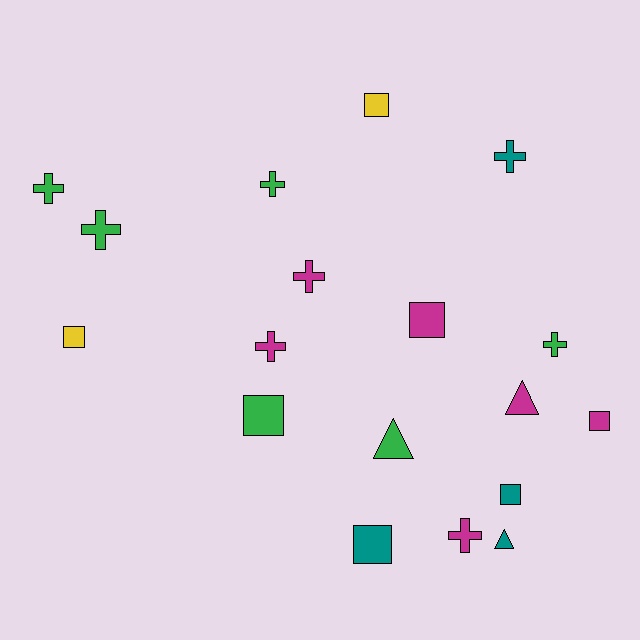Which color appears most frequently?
Magenta, with 6 objects.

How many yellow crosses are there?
There are no yellow crosses.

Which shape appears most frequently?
Cross, with 8 objects.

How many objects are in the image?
There are 18 objects.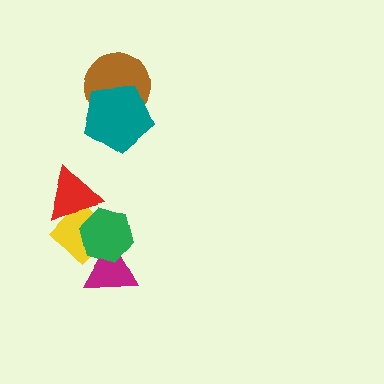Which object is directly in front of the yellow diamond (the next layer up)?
The red triangle is directly in front of the yellow diamond.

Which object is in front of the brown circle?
The teal pentagon is in front of the brown circle.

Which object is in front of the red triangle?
The green hexagon is in front of the red triangle.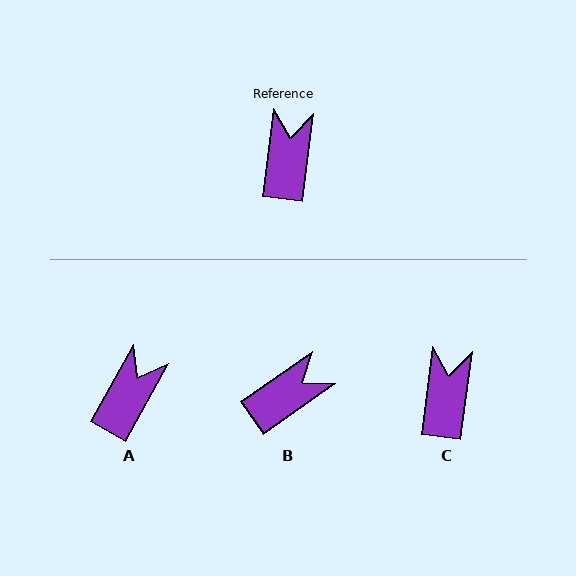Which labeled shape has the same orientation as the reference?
C.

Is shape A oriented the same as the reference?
No, it is off by about 22 degrees.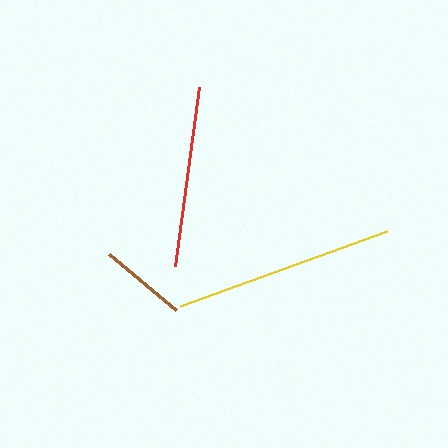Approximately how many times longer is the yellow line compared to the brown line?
The yellow line is approximately 2.5 times the length of the brown line.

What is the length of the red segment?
The red segment is approximately 180 pixels long.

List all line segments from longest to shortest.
From longest to shortest: yellow, red, brown.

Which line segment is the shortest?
The brown line is the shortest at approximately 88 pixels.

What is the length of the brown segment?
The brown segment is approximately 88 pixels long.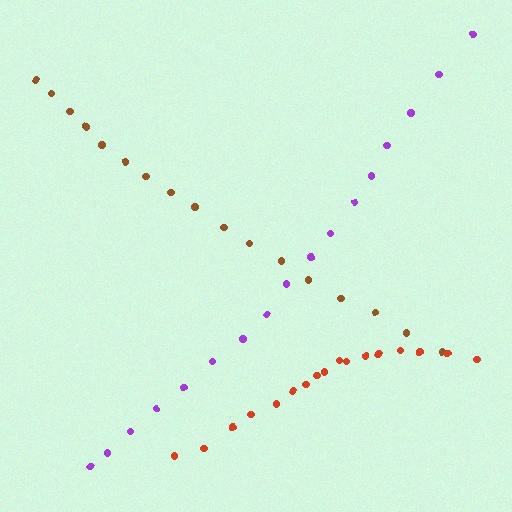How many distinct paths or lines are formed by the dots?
There are 3 distinct paths.